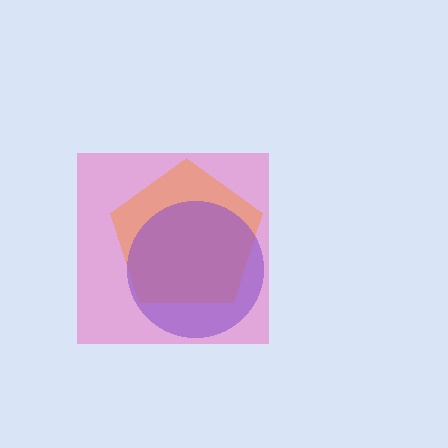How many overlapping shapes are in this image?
There are 3 overlapping shapes in the image.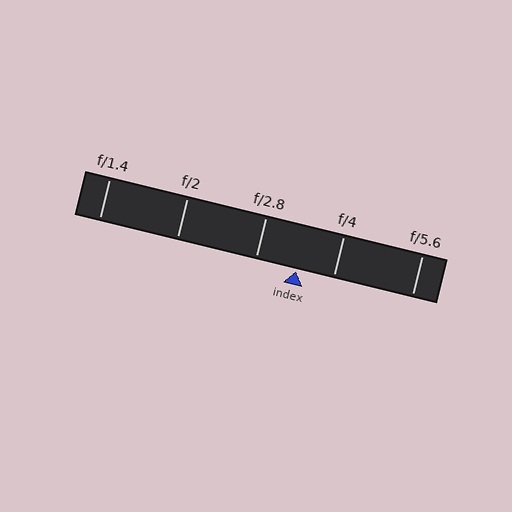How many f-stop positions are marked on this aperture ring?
There are 5 f-stop positions marked.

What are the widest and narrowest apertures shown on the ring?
The widest aperture shown is f/1.4 and the narrowest is f/5.6.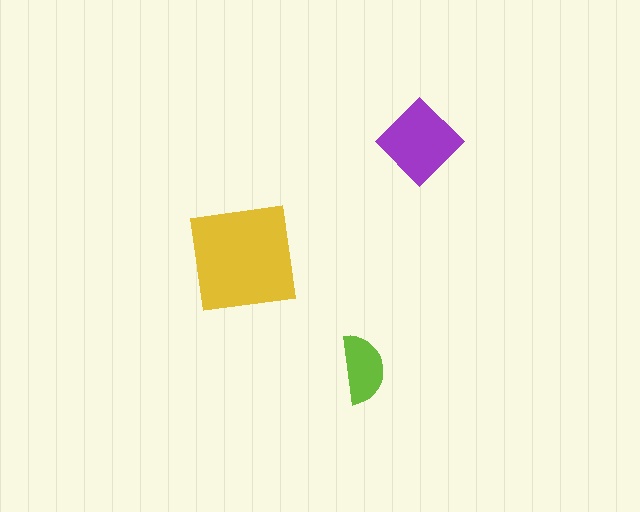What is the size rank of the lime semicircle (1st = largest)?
3rd.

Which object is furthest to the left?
The yellow square is leftmost.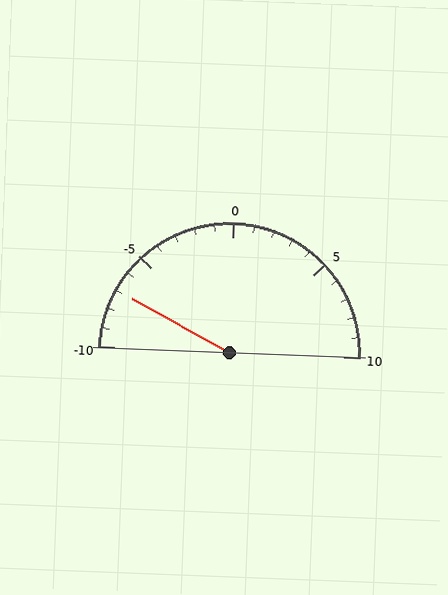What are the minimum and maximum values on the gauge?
The gauge ranges from -10 to 10.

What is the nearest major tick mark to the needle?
The nearest major tick mark is -5.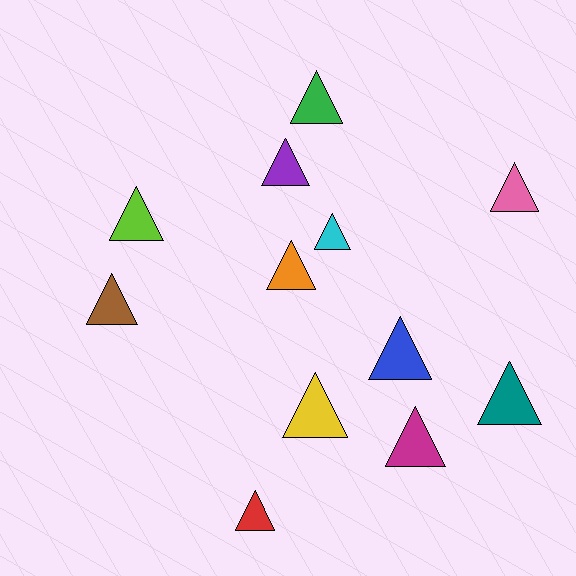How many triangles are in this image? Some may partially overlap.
There are 12 triangles.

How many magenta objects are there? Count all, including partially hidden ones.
There is 1 magenta object.